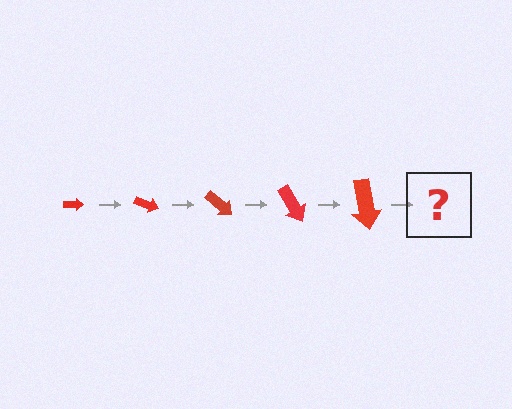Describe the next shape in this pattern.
It should be an arrow, larger than the previous one and rotated 100 degrees from the start.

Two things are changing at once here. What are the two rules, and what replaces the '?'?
The two rules are that the arrow grows larger each step and it rotates 20 degrees each step. The '?' should be an arrow, larger than the previous one and rotated 100 degrees from the start.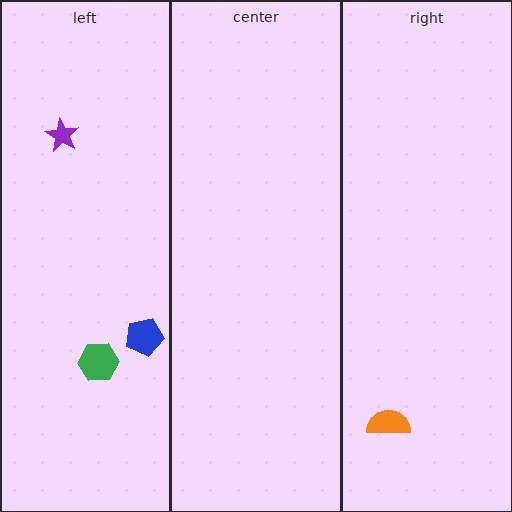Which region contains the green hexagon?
The left region.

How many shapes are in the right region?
1.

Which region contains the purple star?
The left region.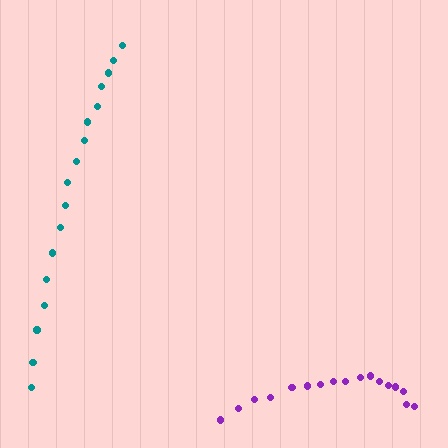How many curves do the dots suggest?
There are 2 distinct paths.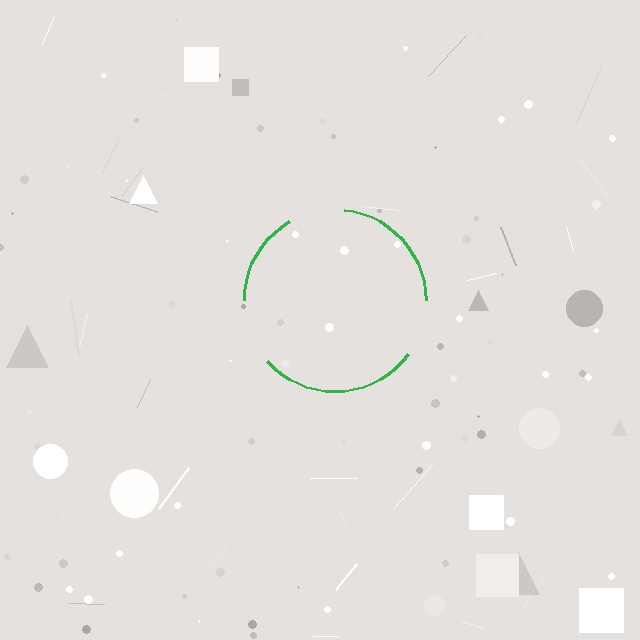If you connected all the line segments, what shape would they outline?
They would outline a circle.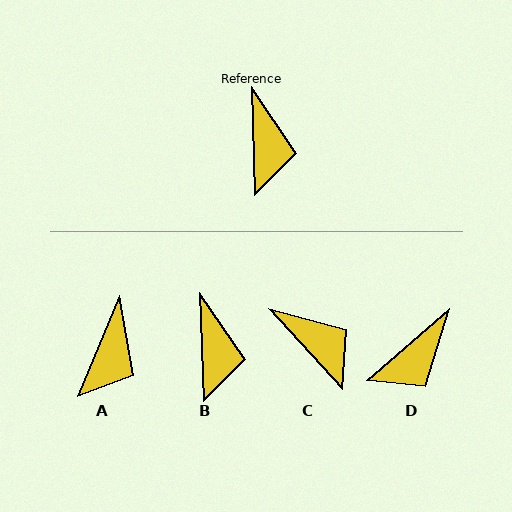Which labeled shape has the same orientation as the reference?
B.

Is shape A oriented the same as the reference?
No, it is off by about 25 degrees.